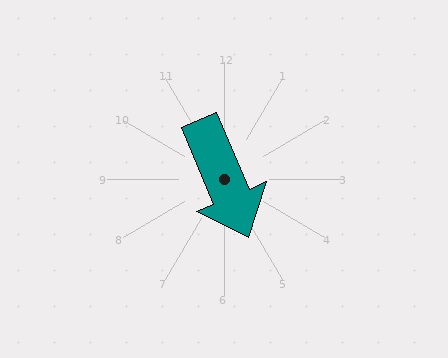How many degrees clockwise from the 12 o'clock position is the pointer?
Approximately 157 degrees.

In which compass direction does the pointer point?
Southeast.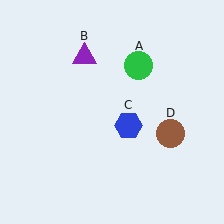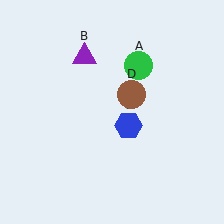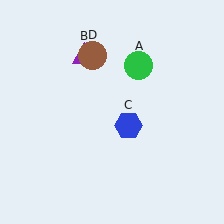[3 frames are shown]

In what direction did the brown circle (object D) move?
The brown circle (object D) moved up and to the left.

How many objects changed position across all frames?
1 object changed position: brown circle (object D).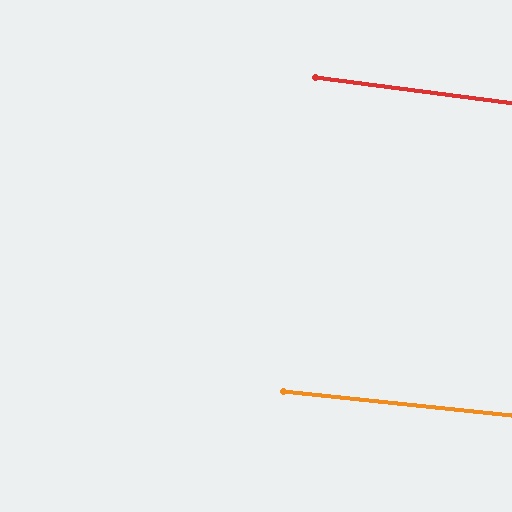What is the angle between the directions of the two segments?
Approximately 2 degrees.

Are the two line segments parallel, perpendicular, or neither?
Parallel — their directions differ by only 1.6°.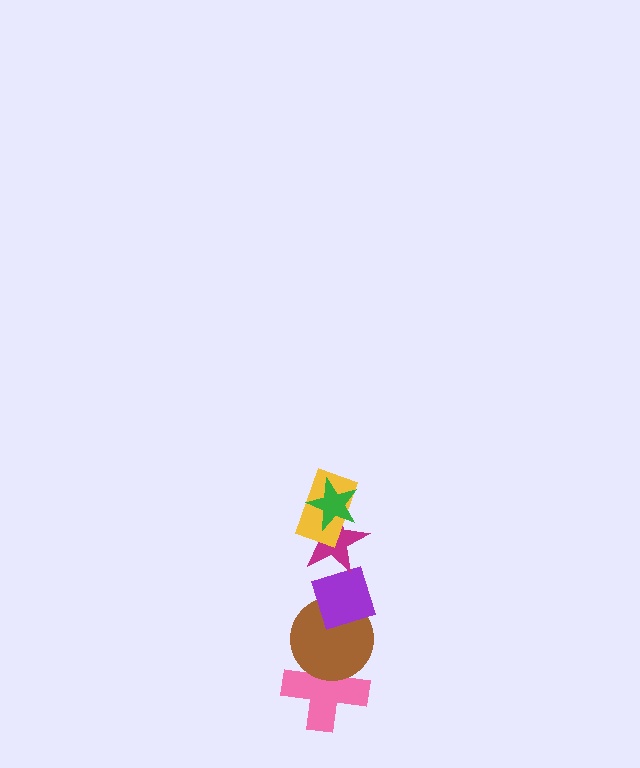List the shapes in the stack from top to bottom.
From top to bottom: the green star, the yellow rectangle, the magenta star, the purple diamond, the brown circle, the pink cross.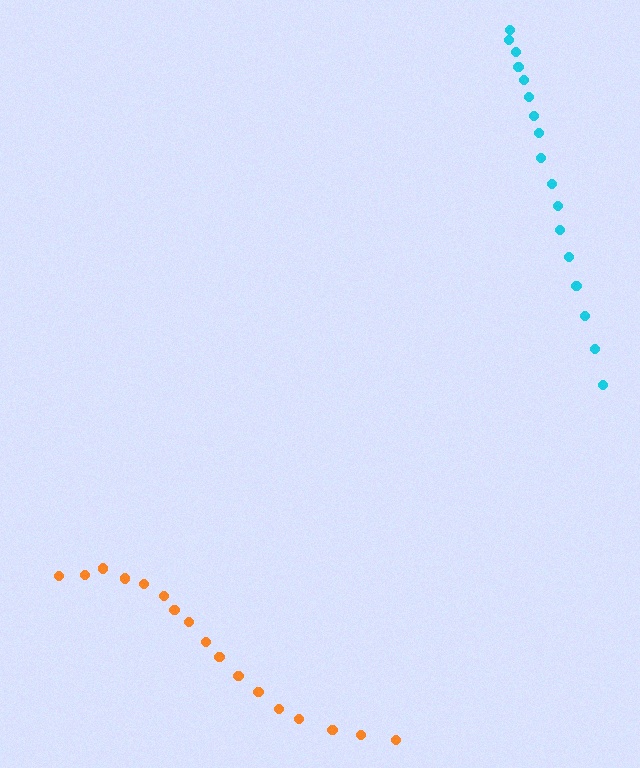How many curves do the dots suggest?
There are 2 distinct paths.